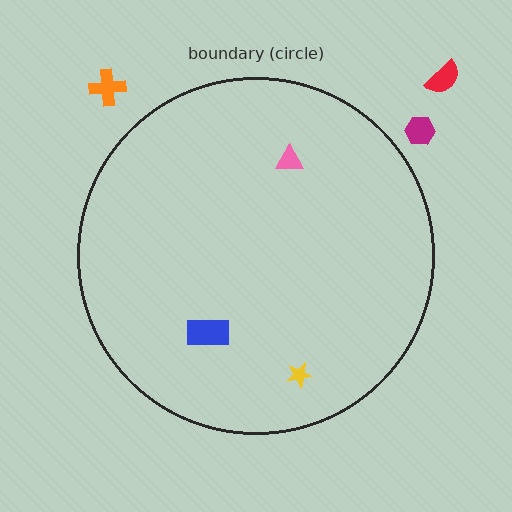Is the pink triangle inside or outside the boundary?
Inside.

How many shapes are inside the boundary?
3 inside, 3 outside.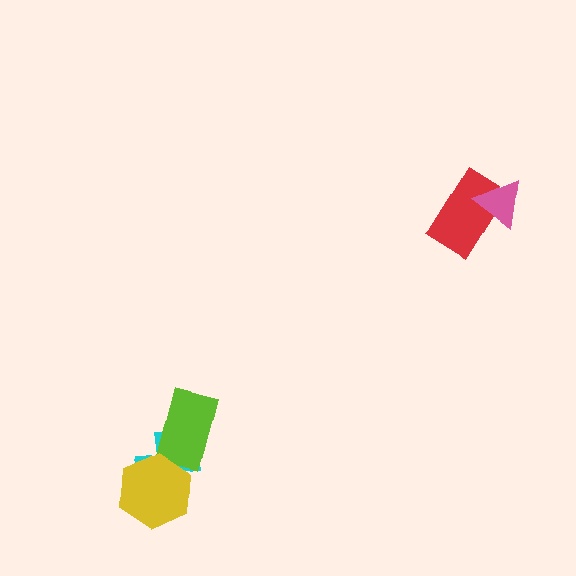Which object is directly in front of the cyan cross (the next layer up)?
The lime rectangle is directly in front of the cyan cross.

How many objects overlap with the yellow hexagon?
1 object overlaps with the yellow hexagon.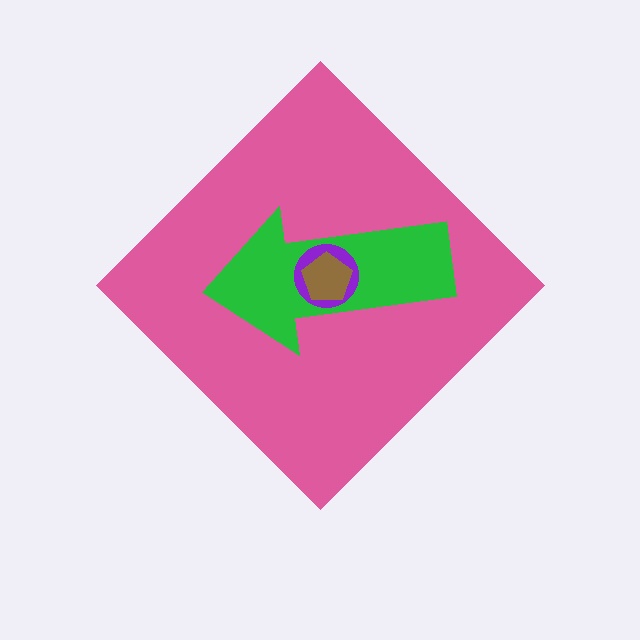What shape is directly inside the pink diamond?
The green arrow.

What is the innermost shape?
The brown pentagon.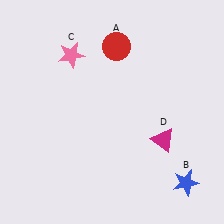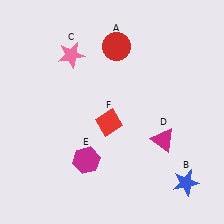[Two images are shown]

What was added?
A magenta hexagon (E), a red diamond (F) were added in Image 2.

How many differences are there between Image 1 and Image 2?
There are 2 differences between the two images.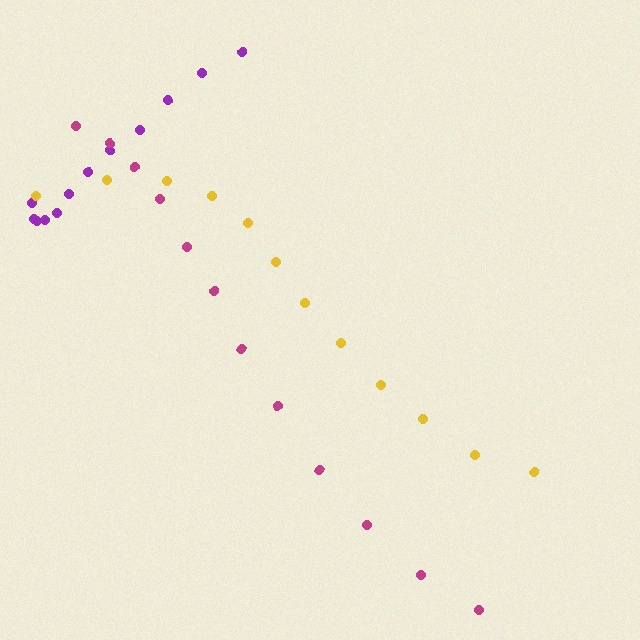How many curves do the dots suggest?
There are 3 distinct paths.